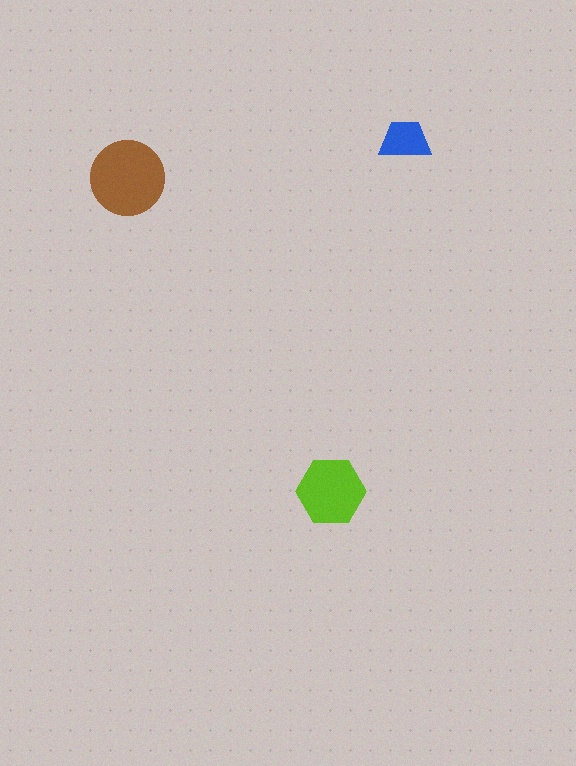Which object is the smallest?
The blue trapezoid.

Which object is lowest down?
The lime hexagon is bottommost.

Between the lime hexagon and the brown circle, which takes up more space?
The brown circle.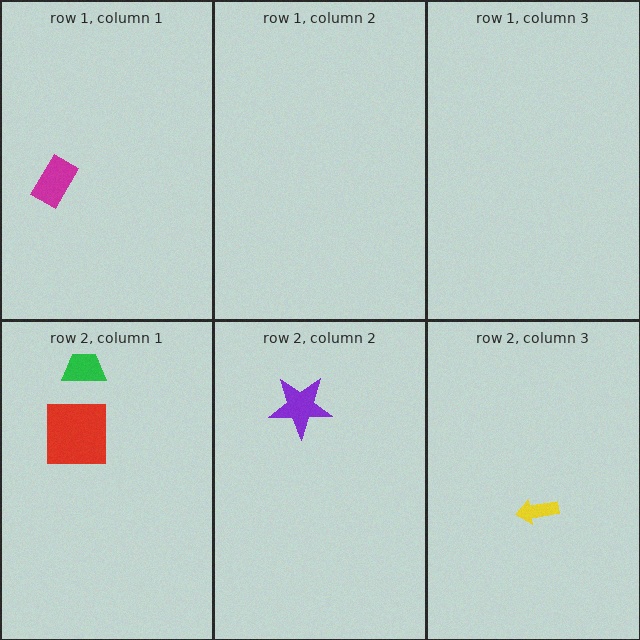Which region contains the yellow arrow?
The row 2, column 3 region.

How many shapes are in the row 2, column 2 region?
1.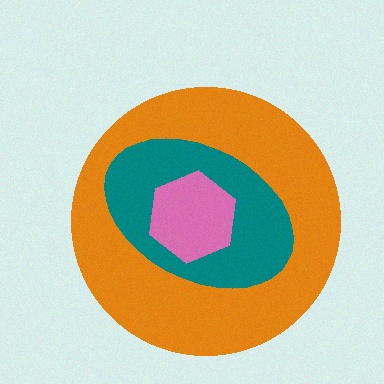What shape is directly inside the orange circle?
The teal ellipse.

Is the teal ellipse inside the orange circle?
Yes.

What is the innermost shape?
The pink hexagon.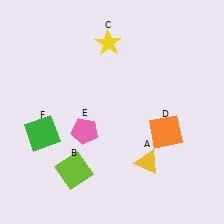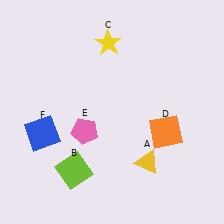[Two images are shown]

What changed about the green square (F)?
In Image 1, F is green. In Image 2, it changed to blue.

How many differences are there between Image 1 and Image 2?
There is 1 difference between the two images.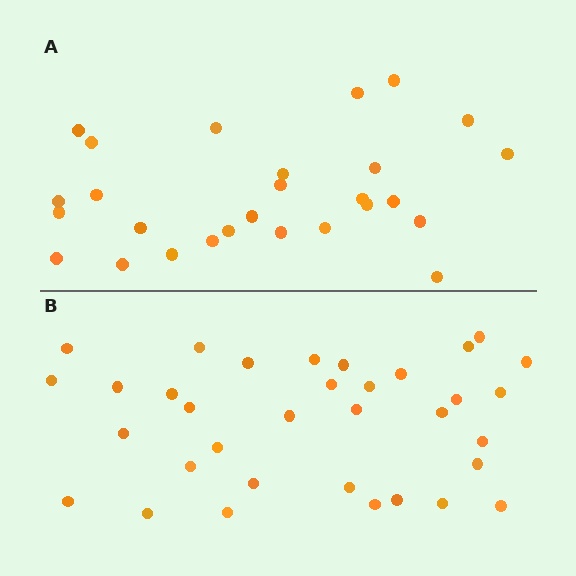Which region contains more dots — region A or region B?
Region B (the bottom region) has more dots.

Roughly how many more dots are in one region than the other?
Region B has roughly 8 or so more dots than region A.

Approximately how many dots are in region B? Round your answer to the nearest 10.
About 30 dots. (The exact count is 34, which rounds to 30.)